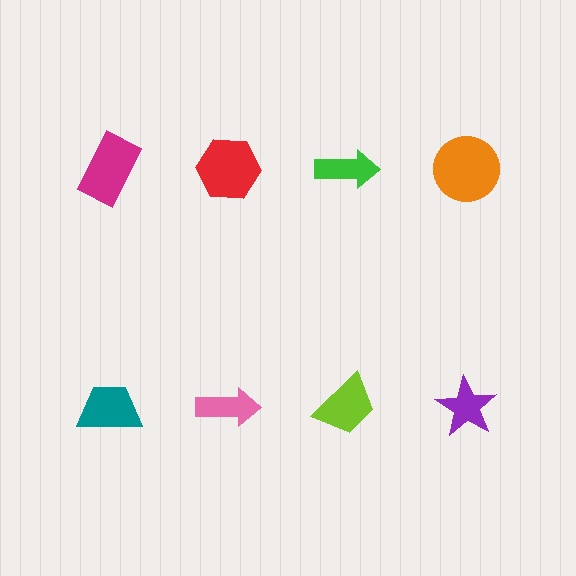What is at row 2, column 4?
A purple star.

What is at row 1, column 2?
A red hexagon.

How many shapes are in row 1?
4 shapes.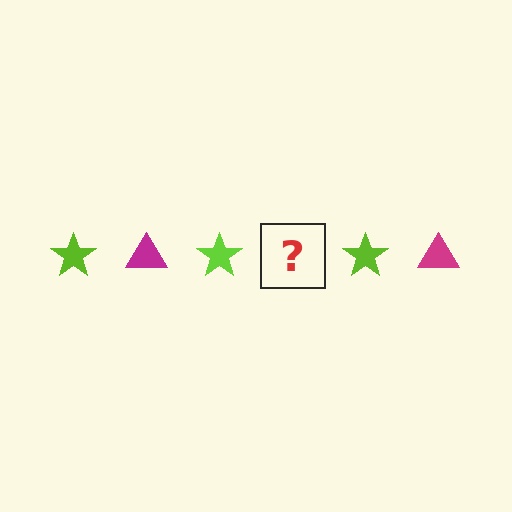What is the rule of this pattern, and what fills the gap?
The rule is that the pattern alternates between lime star and magenta triangle. The gap should be filled with a magenta triangle.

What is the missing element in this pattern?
The missing element is a magenta triangle.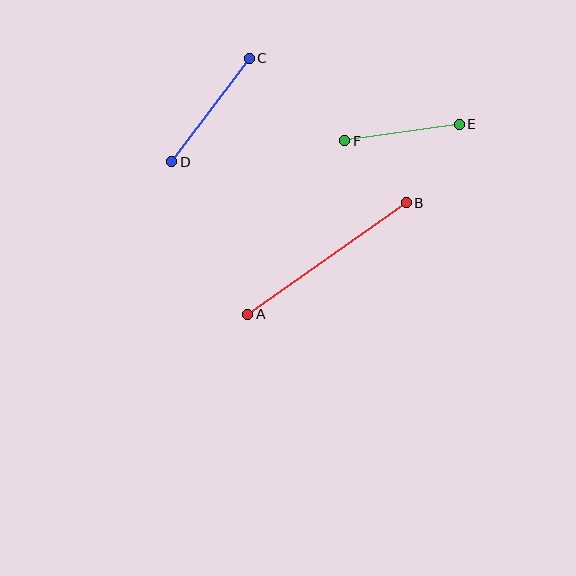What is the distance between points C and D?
The distance is approximately 130 pixels.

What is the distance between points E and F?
The distance is approximately 116 pixels.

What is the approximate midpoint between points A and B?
The midpoint is at approximately (327, 259) pixels.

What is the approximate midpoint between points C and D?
The midpoint is at approximately (211, 110) pixels.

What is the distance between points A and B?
The distance is approximately 194 pixels.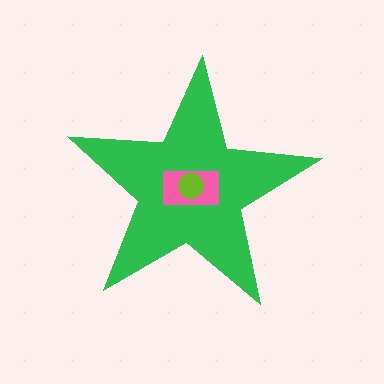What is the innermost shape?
The lime circle.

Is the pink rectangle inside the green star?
Yes.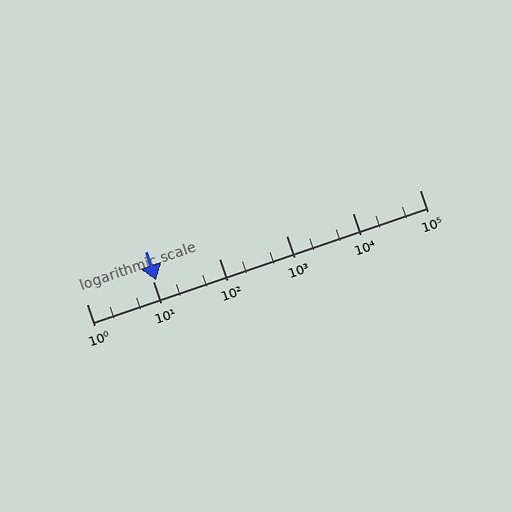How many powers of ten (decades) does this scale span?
The scale spans 5 decades, from 1 to 100000.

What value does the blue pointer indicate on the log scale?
The pointer indicates approximately 11.